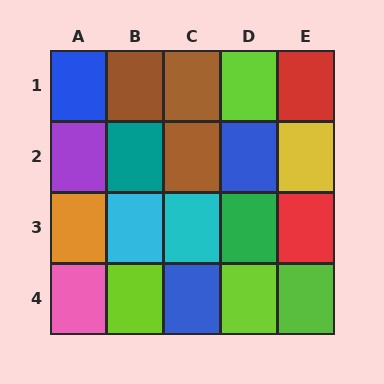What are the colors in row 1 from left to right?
Blue, brown, brown, lime, red.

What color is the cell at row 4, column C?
Blue.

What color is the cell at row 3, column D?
Green.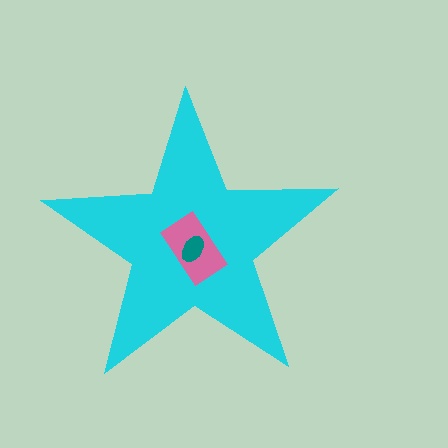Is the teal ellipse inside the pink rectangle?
Yes.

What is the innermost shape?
The teal ellipse.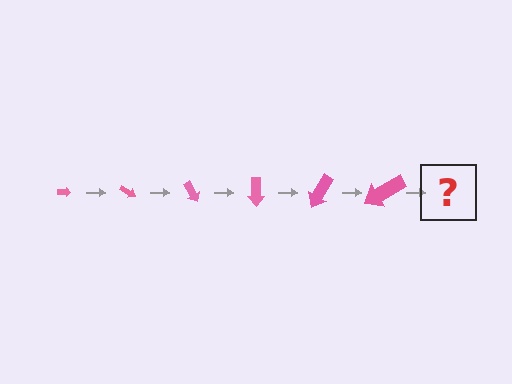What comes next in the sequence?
The next element should be an arrow, larger than the previous one and rotated 180 degrees from the start.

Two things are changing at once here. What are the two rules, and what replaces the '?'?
The two rules are that the arrow grows larger each step and it rotates 30 degrees each step. The '?' should be an arrow, larger than the previous one and rotated 180 degrees from the start.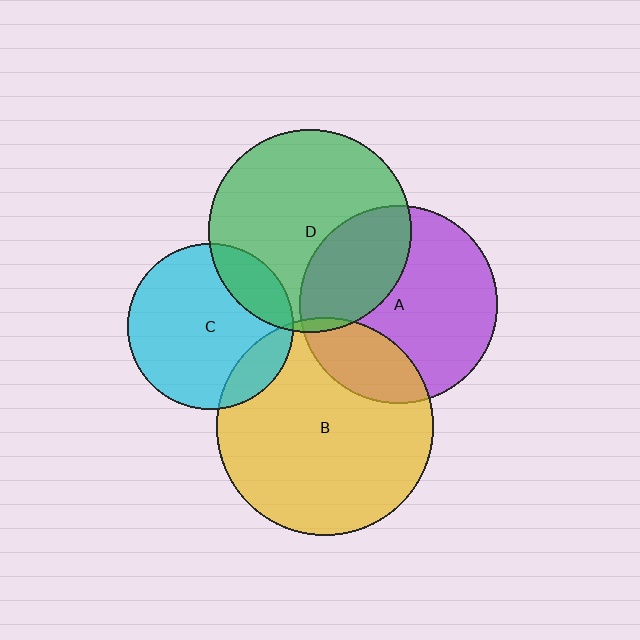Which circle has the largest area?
Circle B (yellow).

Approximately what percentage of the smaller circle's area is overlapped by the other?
Approximately 30%.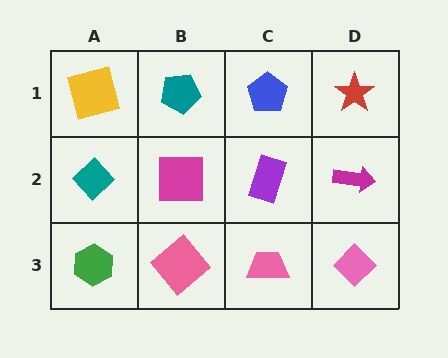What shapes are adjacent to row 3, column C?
A purple rectangle (row 2, column C), a pink diamond (row 3, column B), a pink diamond (row 3, column D).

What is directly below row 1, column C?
A purple rectangle.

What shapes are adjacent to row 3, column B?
A magenta square (row 2, column B), a green hexagon (row 3, column A), a pink trapezoid (row 3, column C).